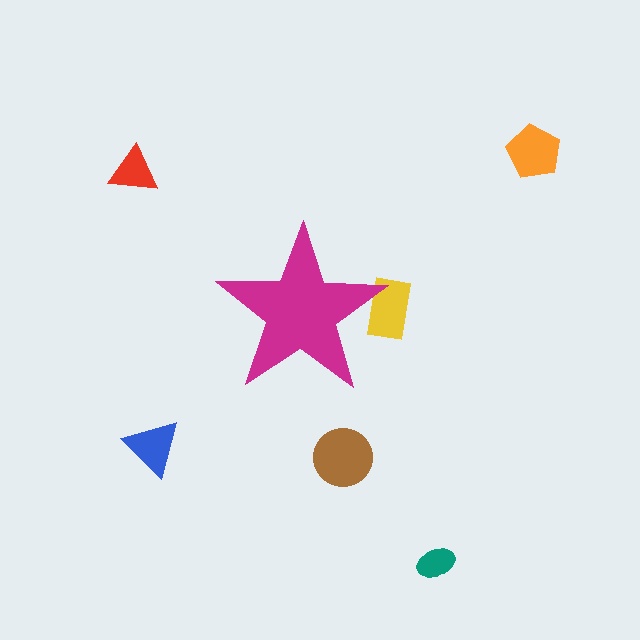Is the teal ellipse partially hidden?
No, the teal ellipse is fully visible.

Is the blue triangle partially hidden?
No, the blue triangle is fully visible.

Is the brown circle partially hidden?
No, the brown circle is fully visible.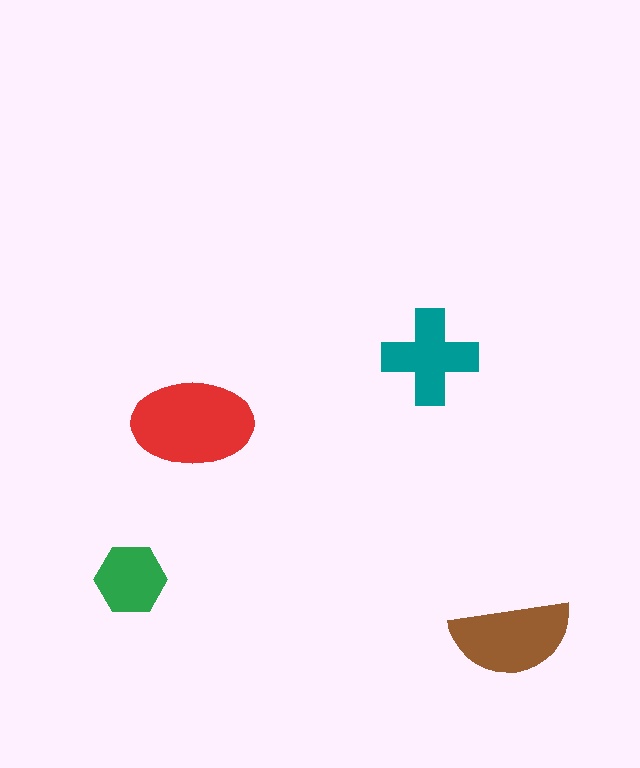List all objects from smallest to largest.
The green hexagon, the teal cross, the brown semicircle, the red ellipse.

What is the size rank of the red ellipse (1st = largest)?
1st.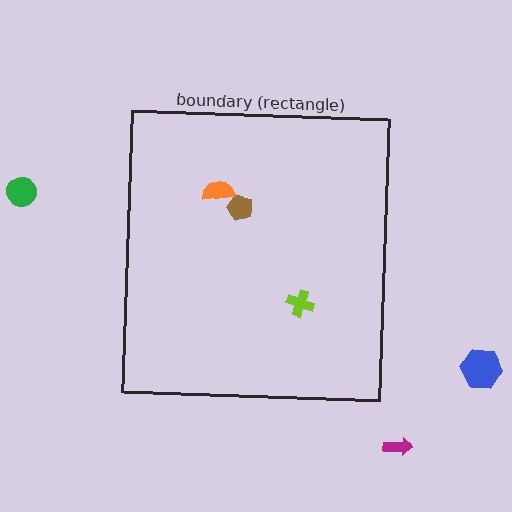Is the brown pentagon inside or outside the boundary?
Inside.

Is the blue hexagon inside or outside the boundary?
Outside.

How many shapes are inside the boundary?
3 inside, 3 outside.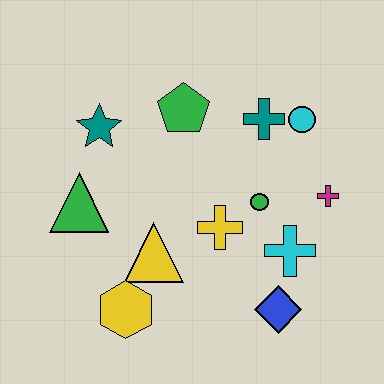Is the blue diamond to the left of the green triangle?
No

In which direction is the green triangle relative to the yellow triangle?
The green triangle is to the left of the yellow triangle.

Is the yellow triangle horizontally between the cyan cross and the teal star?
Yes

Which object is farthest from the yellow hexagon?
The cyan circle is farthest from the yellow hexagon.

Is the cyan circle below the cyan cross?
No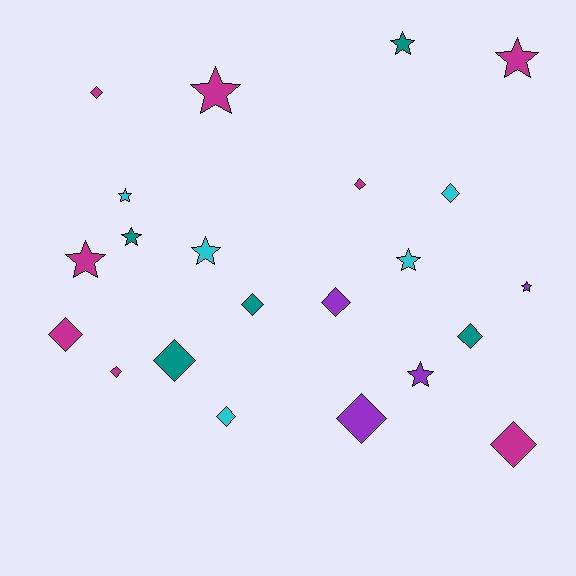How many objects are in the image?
There are 22 objects.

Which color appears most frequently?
Magenta, with 8 objects.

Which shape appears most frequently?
Diamond, with 12 objects.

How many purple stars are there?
There are 2 purple stars.